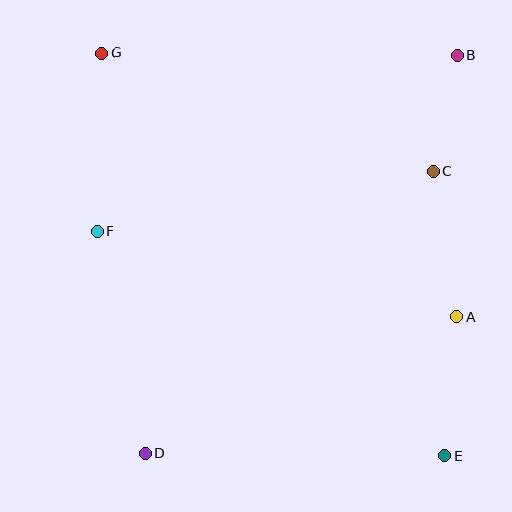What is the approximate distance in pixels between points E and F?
The distance between E and F is approximately 414 pixels.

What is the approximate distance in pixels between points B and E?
The distance between B and E is approximately 401 pixels.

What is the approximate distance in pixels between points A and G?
The distance between A and G is approximately 442 pixels.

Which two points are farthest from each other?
Points E and G are farthest from each other.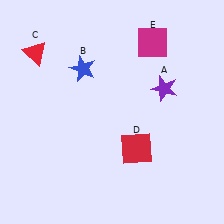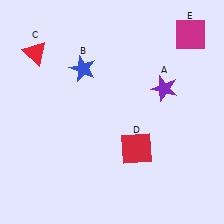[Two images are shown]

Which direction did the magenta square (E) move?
The magenta square (E) moved right.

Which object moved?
The magenta square (E) moved right.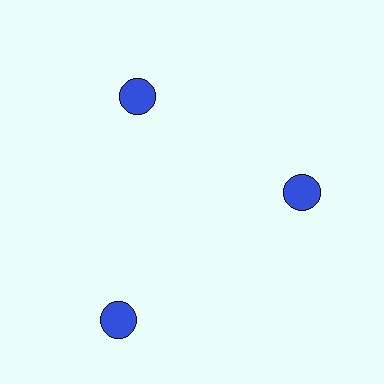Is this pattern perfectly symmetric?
No. The 3 blue circles are arranged in a ring, but one element near the 7 o'clock position is pushed outward from the center, breaking the 3-fold rotational symmetry.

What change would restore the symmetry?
The symmetry would be restored by moving it inward, back onto the ring so that all 3 circles sit at equal angles and equal distance from the center.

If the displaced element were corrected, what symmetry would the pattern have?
It would have 3-fold rotational symmetry — the pattern would map onto itself every 120 degrees.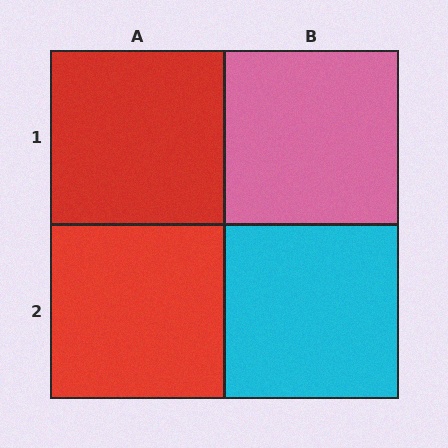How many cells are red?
2 cells are red.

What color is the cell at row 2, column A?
Red.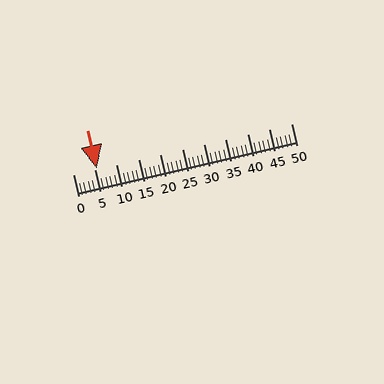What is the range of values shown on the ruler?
The ruler shows values from 0 to 50.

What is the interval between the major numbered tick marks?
The major tick marks are spaced 5 units apart.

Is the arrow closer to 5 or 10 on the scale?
The arrow is closer to 5.